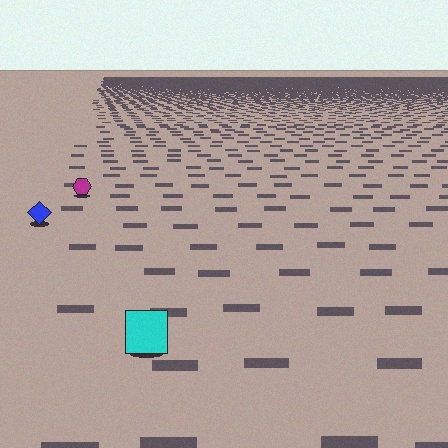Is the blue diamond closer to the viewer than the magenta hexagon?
Yes. The blue diamond is closer — you can tell from the texture gradient: the ground texture is coarser near it.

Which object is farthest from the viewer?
The magenta hexagon is farthest from the viewer. It appears smaller and the ground texture around it is denser.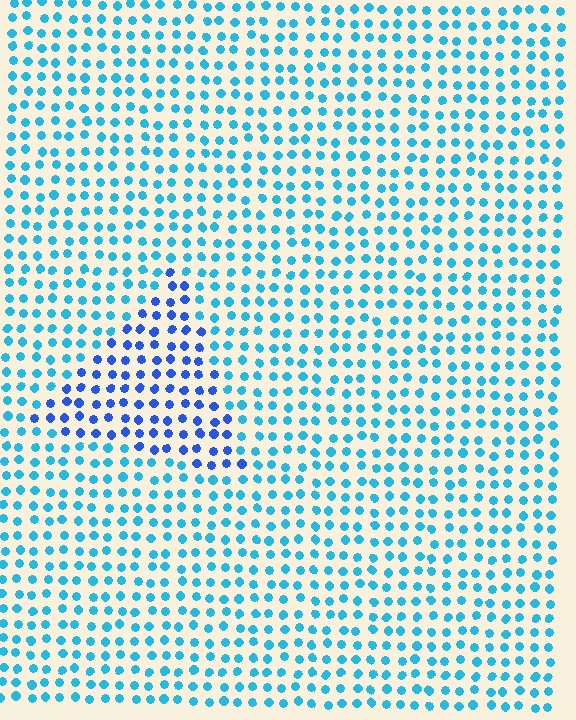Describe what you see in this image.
The image is filled with small cyan elements in a uniform arrangement. A triangle-shaped region is visible where the elements are tinted to a slightly different hue, forming a subtle color boundary.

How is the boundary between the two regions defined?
The boundary is defined purely by a slight shift in hue (about 34 degrees). Spacing, size, and orientation are identical on both sides.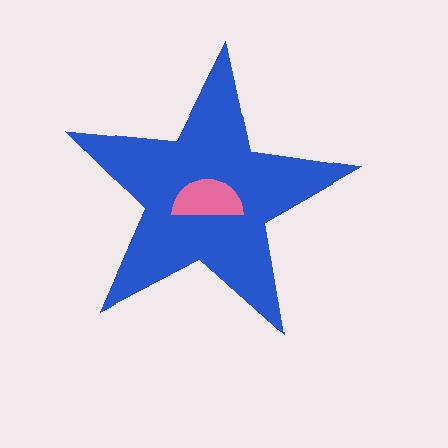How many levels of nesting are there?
2.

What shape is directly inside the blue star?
The pink semicircle.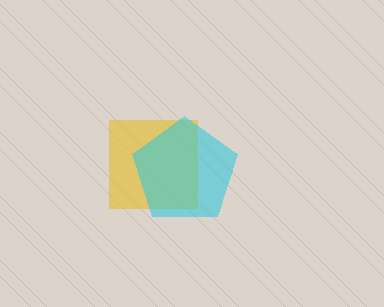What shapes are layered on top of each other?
The layered shapes are: a yellow square, a cyan pentagon.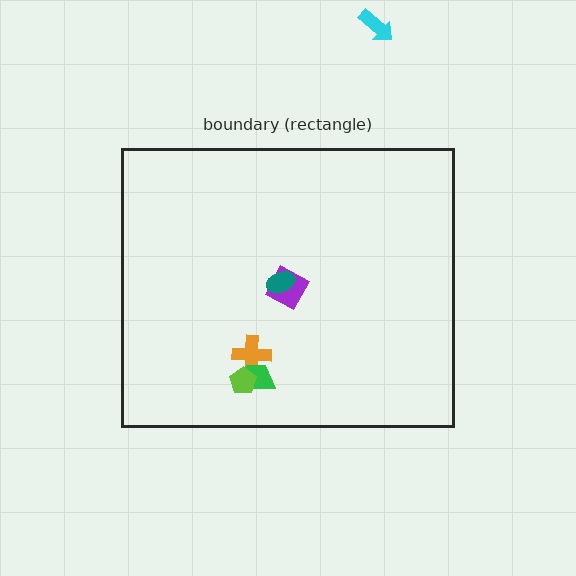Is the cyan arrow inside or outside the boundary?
Outside.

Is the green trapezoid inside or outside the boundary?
Inside.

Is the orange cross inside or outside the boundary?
Inside.